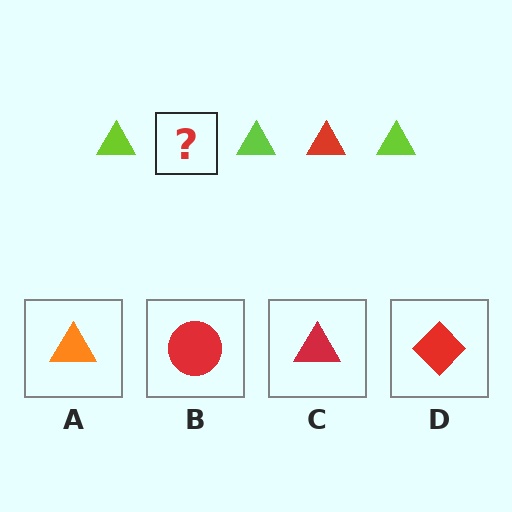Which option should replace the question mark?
Option C.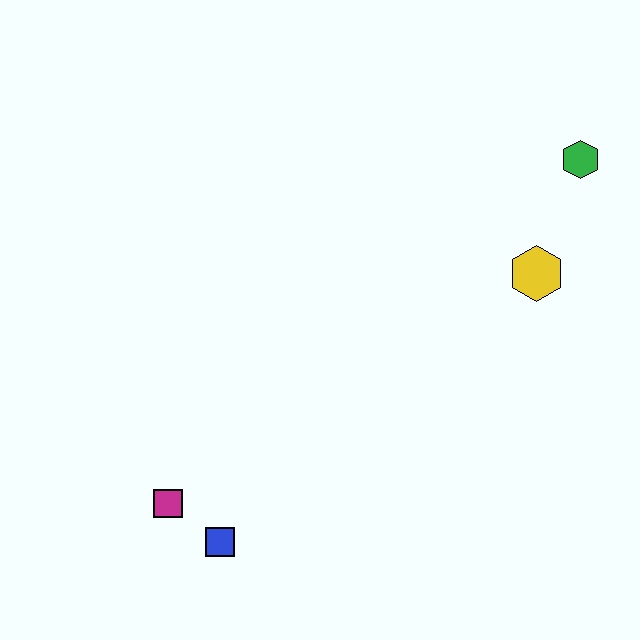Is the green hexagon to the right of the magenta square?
Yes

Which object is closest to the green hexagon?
The yellow hexagon is closest to the green hexagon.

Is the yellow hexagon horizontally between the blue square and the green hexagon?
Yes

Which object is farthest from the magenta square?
The green hexagon is farthest from the magenta square.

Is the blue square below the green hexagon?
Yes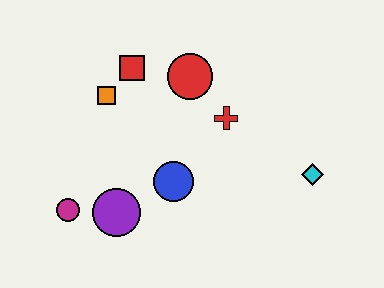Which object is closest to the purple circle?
The magenta circle is closest to the purple circle.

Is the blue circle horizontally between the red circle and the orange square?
Yes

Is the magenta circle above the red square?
No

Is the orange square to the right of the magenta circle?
Yes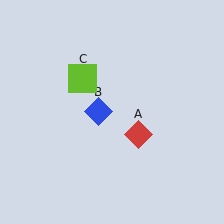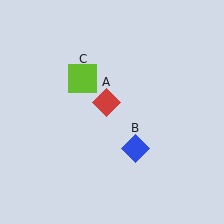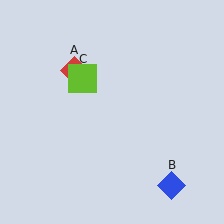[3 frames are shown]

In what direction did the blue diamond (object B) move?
The blue diamond (object B) moved down and to the right.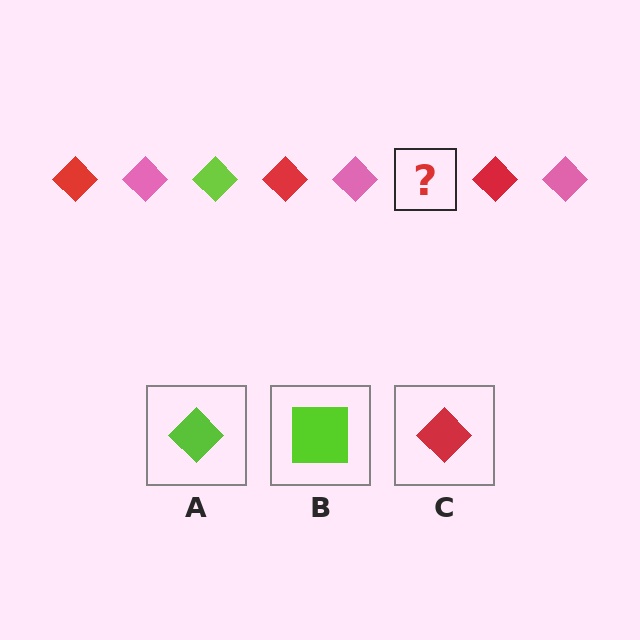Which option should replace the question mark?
Option A.